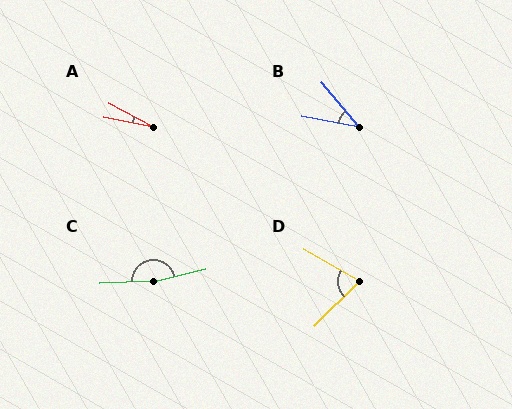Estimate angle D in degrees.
Approximately 75 degrees.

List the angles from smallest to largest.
A (17°), B (39°), D (75°), C (168°).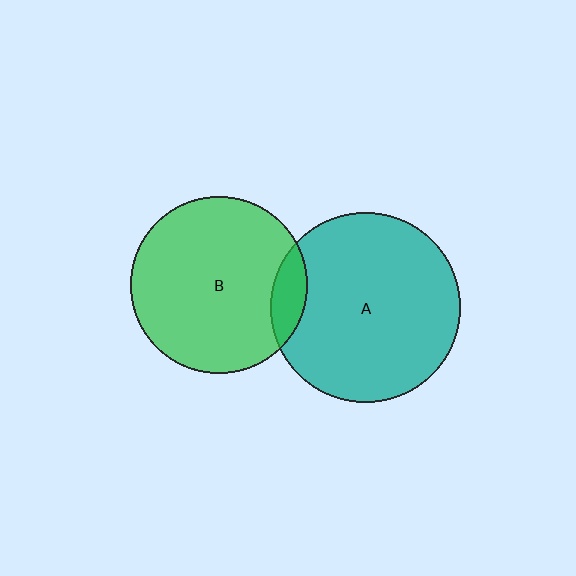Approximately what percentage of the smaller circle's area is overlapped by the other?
Approximately 10%.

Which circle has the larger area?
Circle A (teal).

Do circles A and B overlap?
Yes.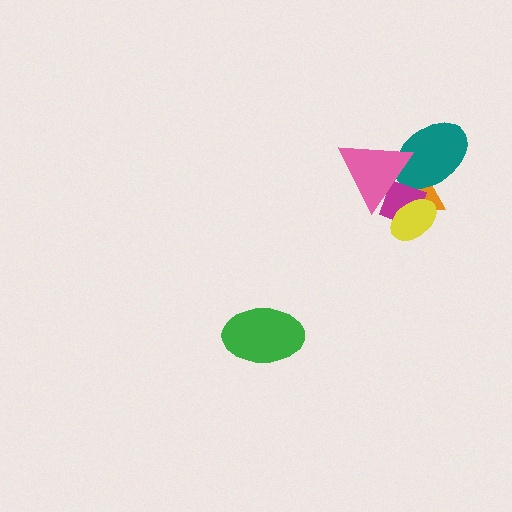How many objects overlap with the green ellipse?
0 objects overlap with the green ellipse.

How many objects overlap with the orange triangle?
4 objects overlap with the orange triangle.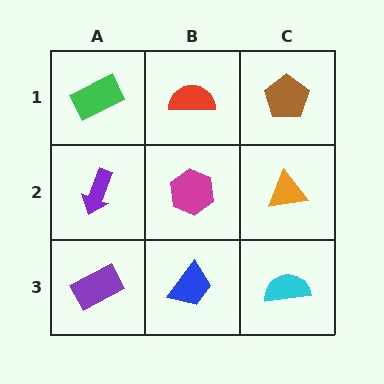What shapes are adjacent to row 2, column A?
A green rectangle (row 1, column A), a purple rectangle (row 3, column A), a magenta hexagon (row 2, column B).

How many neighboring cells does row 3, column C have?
2.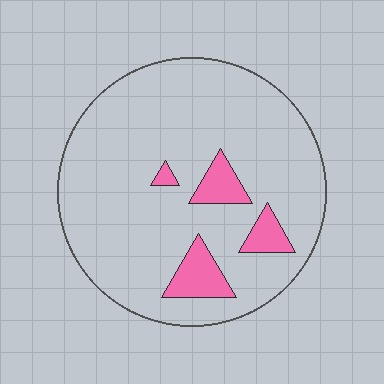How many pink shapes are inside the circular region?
4.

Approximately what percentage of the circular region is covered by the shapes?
Approximately 10%.